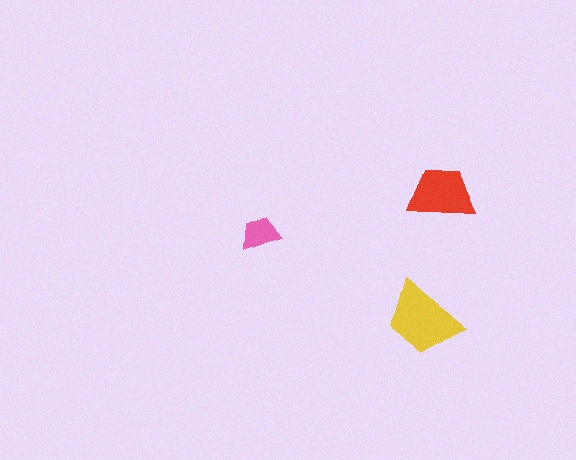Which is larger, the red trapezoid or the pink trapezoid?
The red one.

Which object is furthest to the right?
The red trapezoid is rightmost.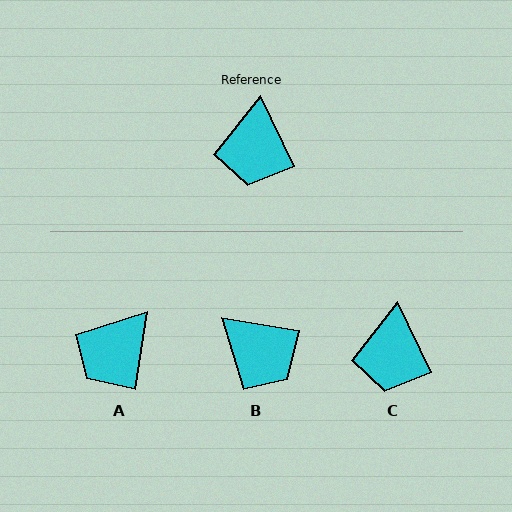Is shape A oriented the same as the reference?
No, it is off by about 34 degrees.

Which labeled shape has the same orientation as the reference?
C.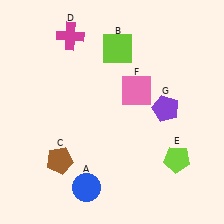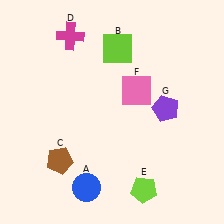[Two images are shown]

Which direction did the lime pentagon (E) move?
The lime pentagon (E) moved left.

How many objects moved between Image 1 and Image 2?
1 object moved between the two images.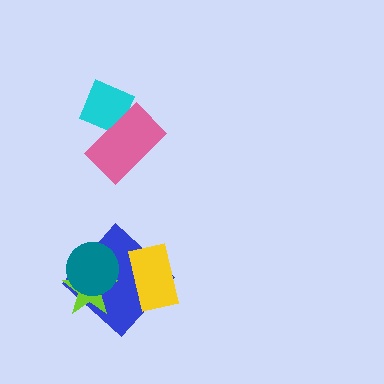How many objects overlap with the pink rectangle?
1 object overlaps with the pink rectangle.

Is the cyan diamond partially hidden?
Yes, it is partially covered by another shape.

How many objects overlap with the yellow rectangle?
1 object overlaps with the yellow rectangle.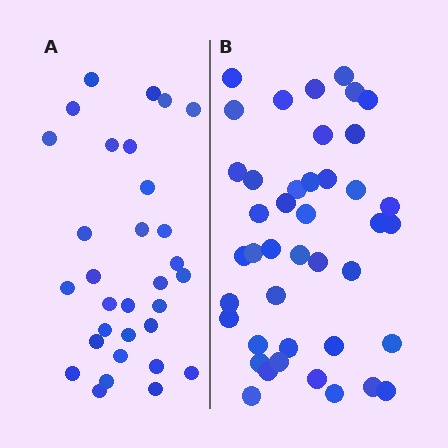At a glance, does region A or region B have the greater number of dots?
Region B (the right region) has more dots.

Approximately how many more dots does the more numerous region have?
Region B has roughly 12 or so more dots than region A.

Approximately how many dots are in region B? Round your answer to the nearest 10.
About 40 dots. (The exact count is 42, which rounds to 40.)